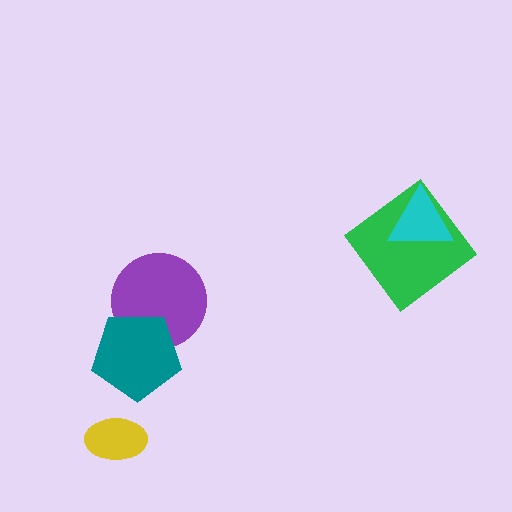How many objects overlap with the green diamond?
1 object overlaps with the green diamond.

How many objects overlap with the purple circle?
1 object overlaps with the purple circle.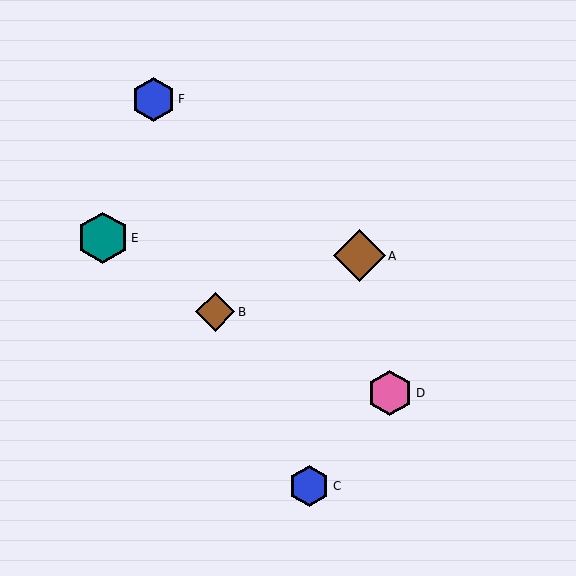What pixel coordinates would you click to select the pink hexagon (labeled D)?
Click at (390, 393) to select the pink hexagon D.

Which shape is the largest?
The brown diamond (labeled A) is the largest.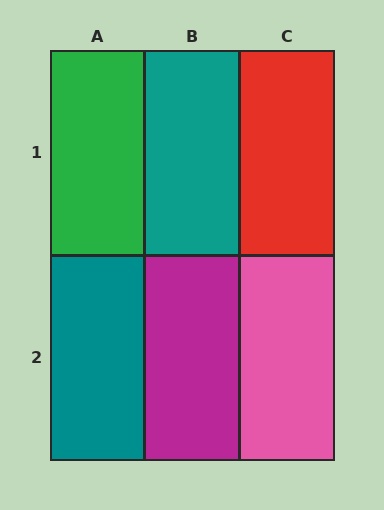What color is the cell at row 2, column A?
Teal.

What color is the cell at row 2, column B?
Magenta.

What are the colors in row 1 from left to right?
Green, teal, red.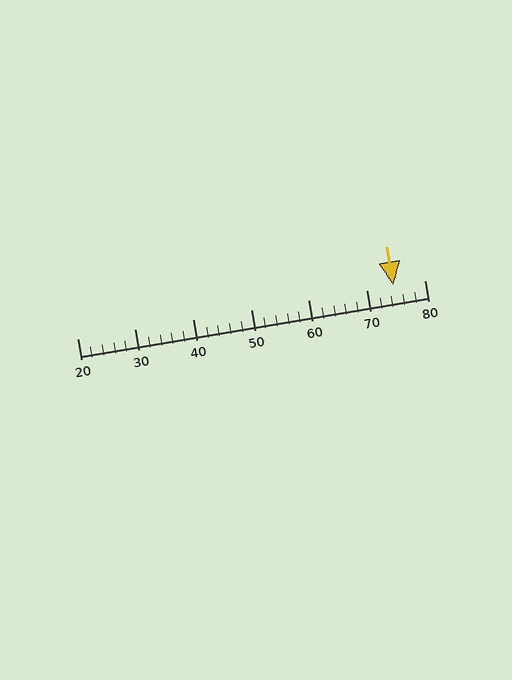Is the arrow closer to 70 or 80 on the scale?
The arrow is closer to 70.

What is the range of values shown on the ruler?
The ruler shows values from 20 to 80.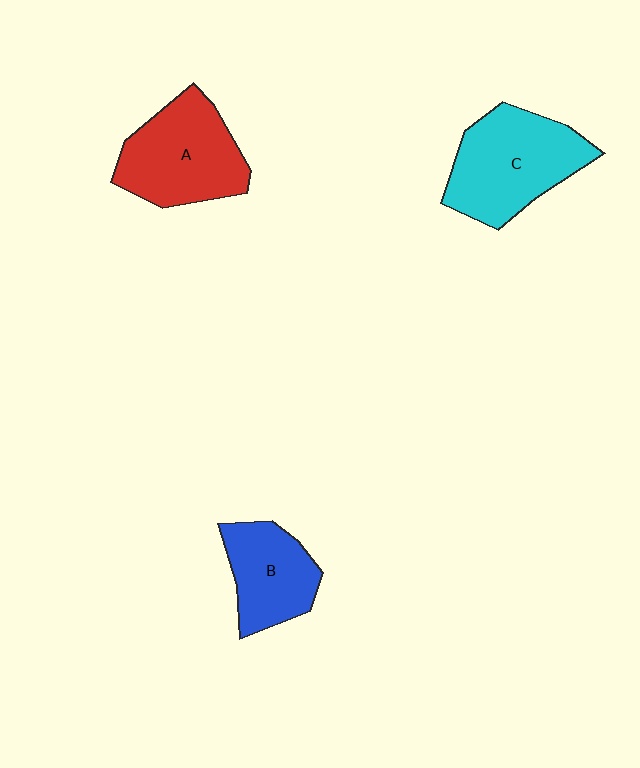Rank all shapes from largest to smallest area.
From largest to smallest: C (cyan), A (red), B (blue).